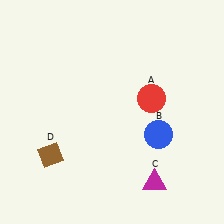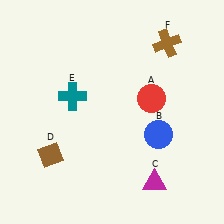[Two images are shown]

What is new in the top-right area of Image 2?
A brown cross (F) was added in the top-right area of Image 2.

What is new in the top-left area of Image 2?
A teal cross (E) was added in the top-left area of Image 2.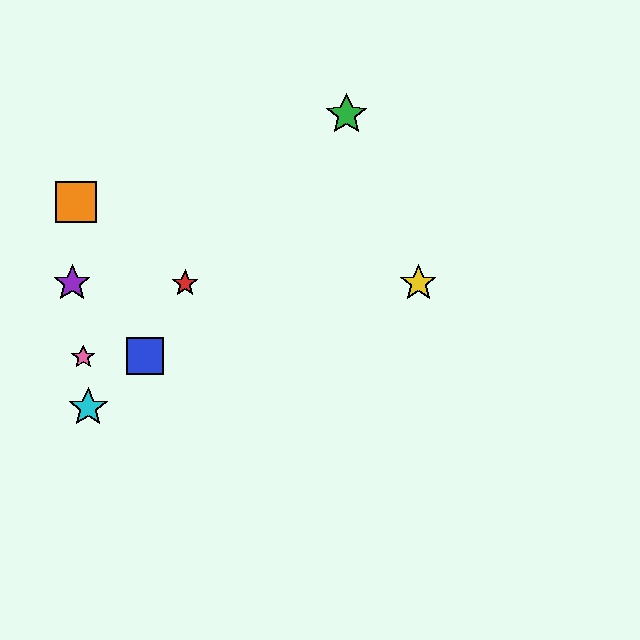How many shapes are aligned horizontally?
3 shapes (the red star, the yellow star, the purple star) are aligned horizontally.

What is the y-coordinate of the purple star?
The purple star is at y≈283.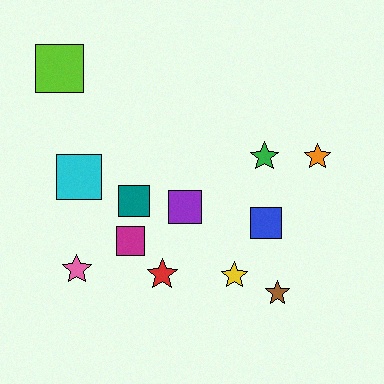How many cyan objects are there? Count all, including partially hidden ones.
There is 1 cyan object.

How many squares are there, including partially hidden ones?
There are 6 squares.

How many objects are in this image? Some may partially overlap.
There are 12 objects.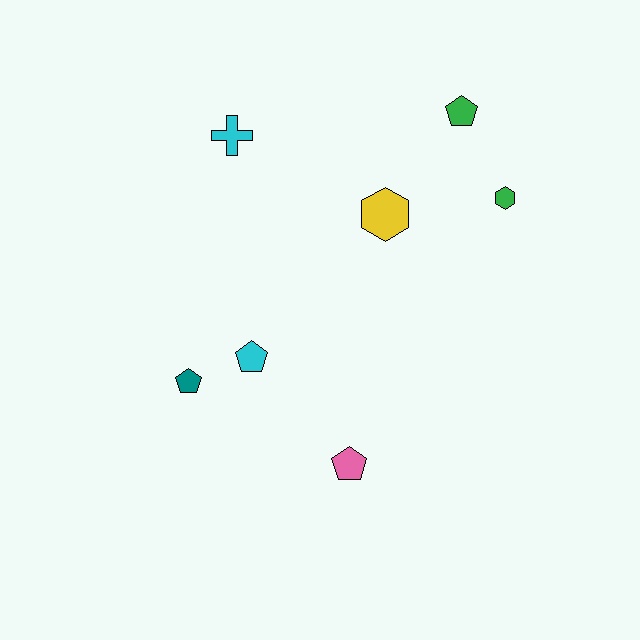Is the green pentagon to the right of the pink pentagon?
Yes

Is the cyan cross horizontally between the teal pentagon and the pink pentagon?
Yes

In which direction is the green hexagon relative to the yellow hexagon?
The green hexagon is to the right of the yellow hexagon.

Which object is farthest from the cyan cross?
The pink pentagon is farthest from the cyan cross.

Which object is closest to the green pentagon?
The green hexagon is closest to the green pentagon.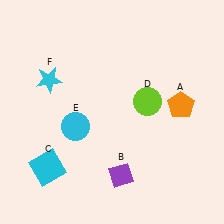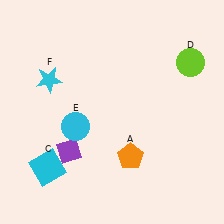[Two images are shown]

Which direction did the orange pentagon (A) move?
The orange pentagon (A) moved down.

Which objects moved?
The objects that moved are: the orange pentagon (A), the purple diamond (B), the lime circle (D).